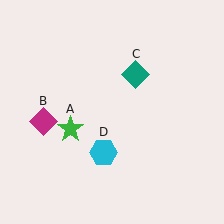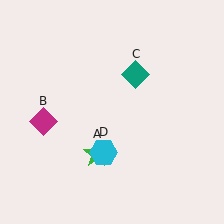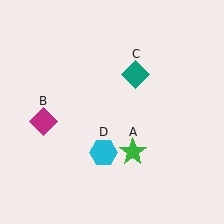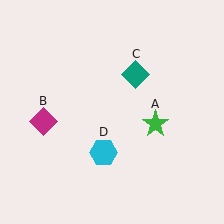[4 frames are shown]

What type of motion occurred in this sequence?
The green star (object A) rotated counterclockwise around the center of the scene.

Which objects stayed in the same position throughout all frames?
Magenta diamond (object B) and teal diamond (object C) and cyan hexagon (object D) remained stationary.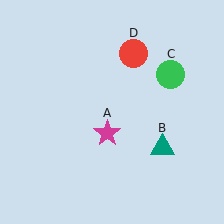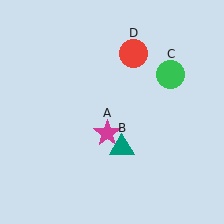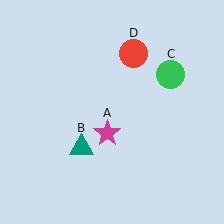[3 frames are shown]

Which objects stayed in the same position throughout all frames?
Magenta star (object A) and green circle (object C) and red circle (object D) remained stationary.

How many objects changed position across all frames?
1 object changed position: teal triangle (object B).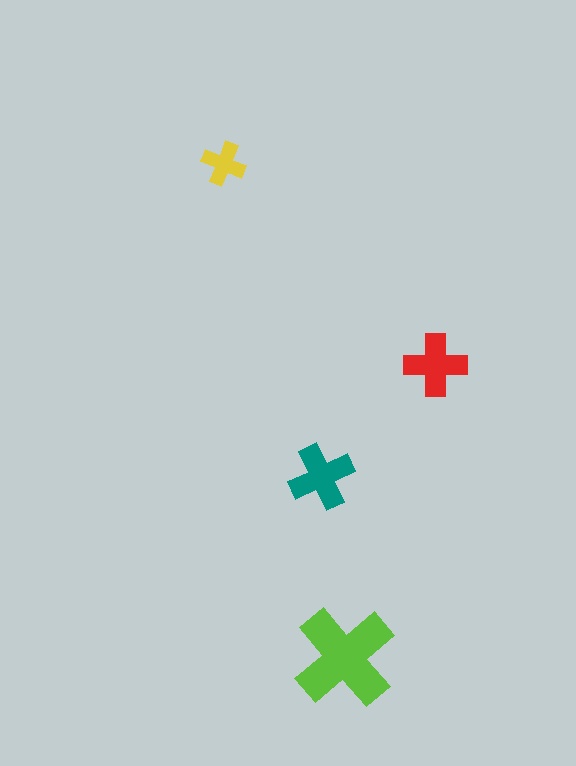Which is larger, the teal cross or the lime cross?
The lime one.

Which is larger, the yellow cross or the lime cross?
The lime one.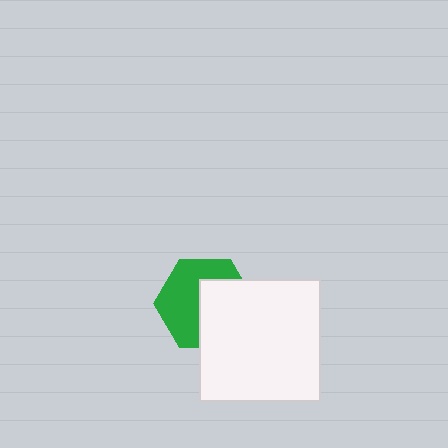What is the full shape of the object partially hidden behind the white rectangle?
The partially hidden object is a green hexagon.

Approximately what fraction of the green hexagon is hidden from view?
Roughly 46% of the green hexagon is hidden behind the white rectangle.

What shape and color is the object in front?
The object in front is a white rectangle.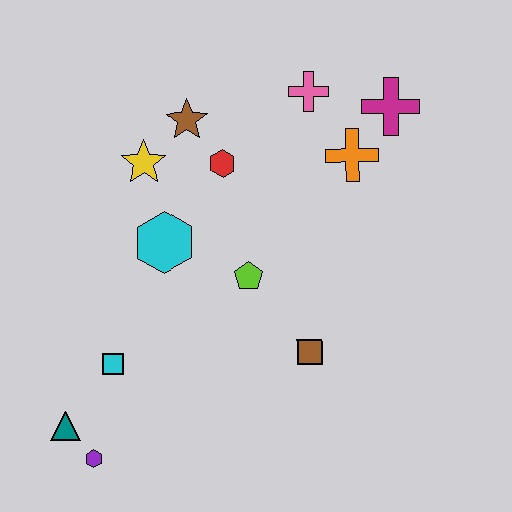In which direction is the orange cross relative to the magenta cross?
The orange cross is below the magenta cross.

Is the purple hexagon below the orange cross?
Yes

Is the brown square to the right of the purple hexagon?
Yes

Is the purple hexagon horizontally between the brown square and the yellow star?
No